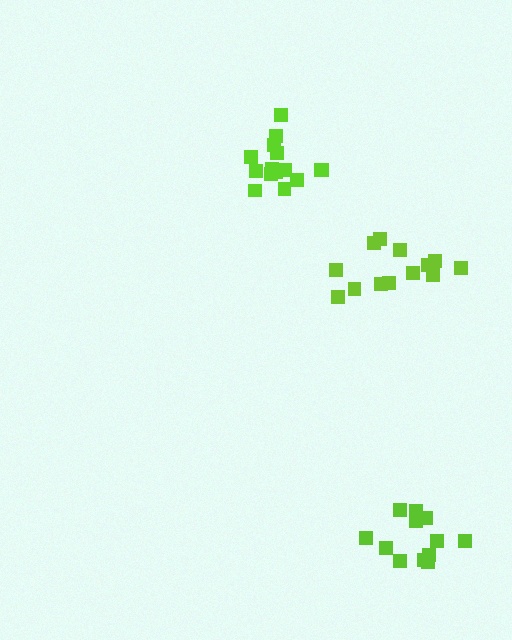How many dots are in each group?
Group 1: 13 dots, Group 2: 12 dots, Group 3: 15 dots (40 total).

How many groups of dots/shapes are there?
There are 3 groups.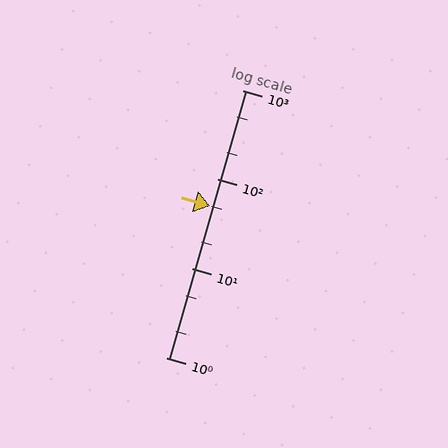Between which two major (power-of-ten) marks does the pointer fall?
The pointer is between 10 and 100.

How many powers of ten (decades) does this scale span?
The scale spans 3 decades, from 1 to 1000.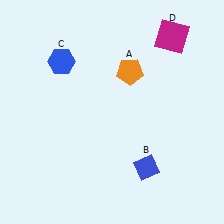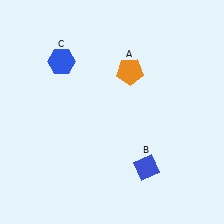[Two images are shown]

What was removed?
The magenta square (D) was removed in Image 2.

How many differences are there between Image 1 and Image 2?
There is 1 difference between the two images.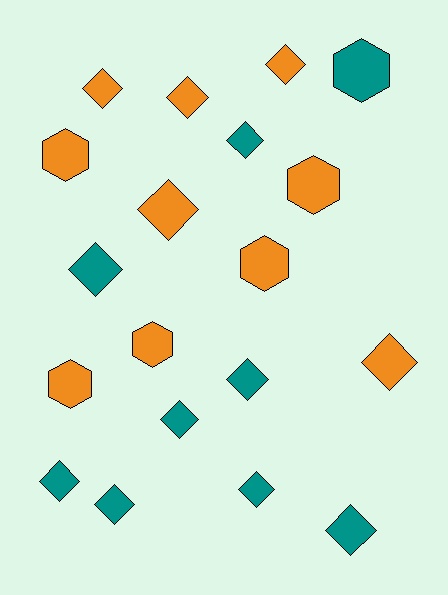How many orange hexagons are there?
There are 5 orange hexagons.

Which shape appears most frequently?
Diamond, with 13 objects.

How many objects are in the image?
There are 19 objects.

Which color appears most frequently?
Orange, with 10 objects.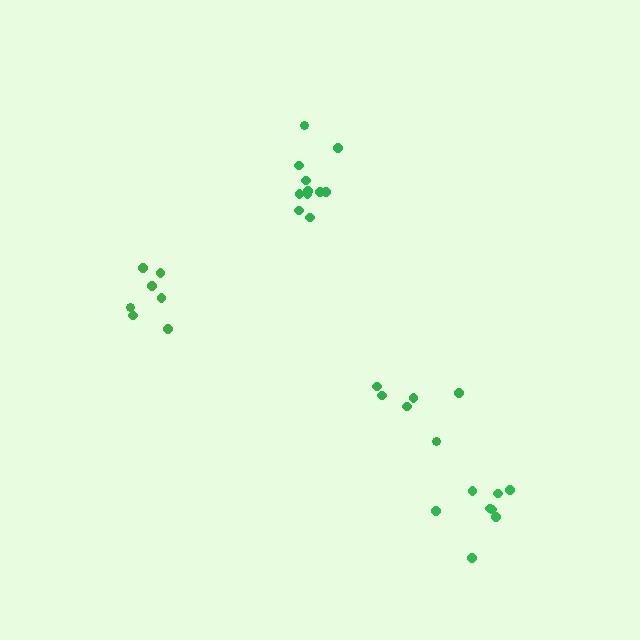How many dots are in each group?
Group 1: 7 dots, Group 2: 11 dots, Group 3: 8 dots, Group 4: 6 dots (32 total).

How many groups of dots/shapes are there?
There are 4 groups.